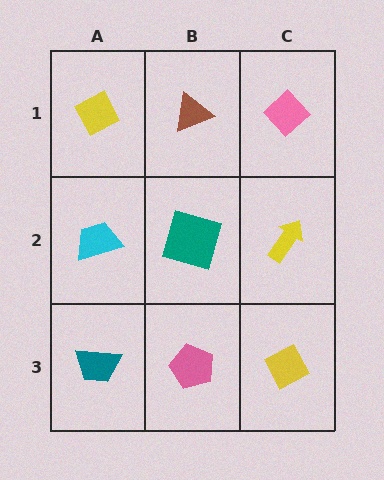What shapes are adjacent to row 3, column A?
A cyan trapezoid (row 2, column A), a pink pentagon (row 3, column B).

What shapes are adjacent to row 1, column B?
A teal square (row 2, column B), a yellow diamond (row 1, column A), a pink diamond (row 1, column C).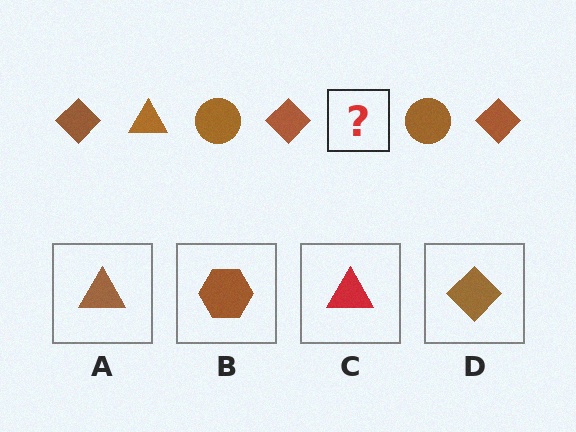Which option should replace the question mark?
Option A.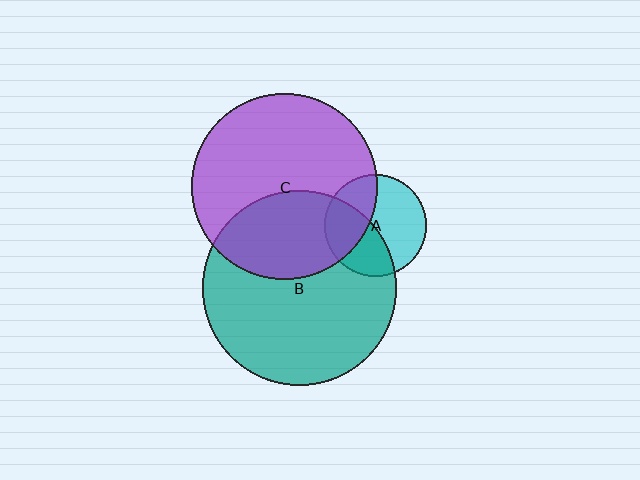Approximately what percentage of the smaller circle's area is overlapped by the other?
Approximately 35%.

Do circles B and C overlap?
Yes.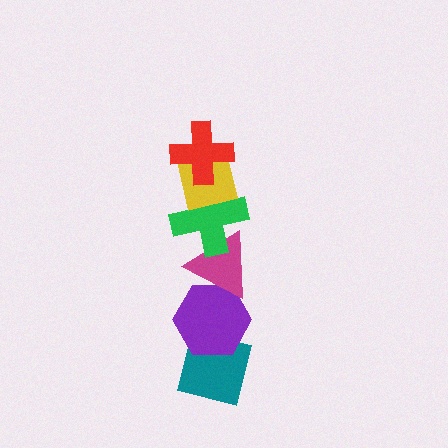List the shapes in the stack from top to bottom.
From top to bottom: the red cross, the yellow square, the green cross, the magenta triangle, the purple hexagon, the teal square.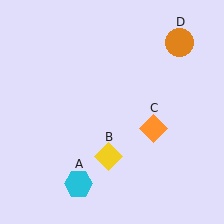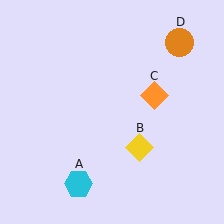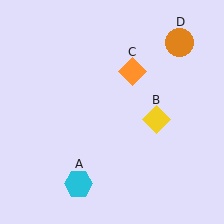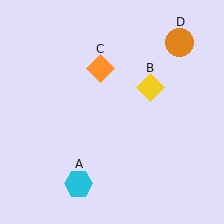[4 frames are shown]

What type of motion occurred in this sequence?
The yellow diamond (object B), orange diamond (object C) rotated counterclockwise around the center of the scene.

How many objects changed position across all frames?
2 objects changed position: yellow diamond (object B), orange diamond (object C).